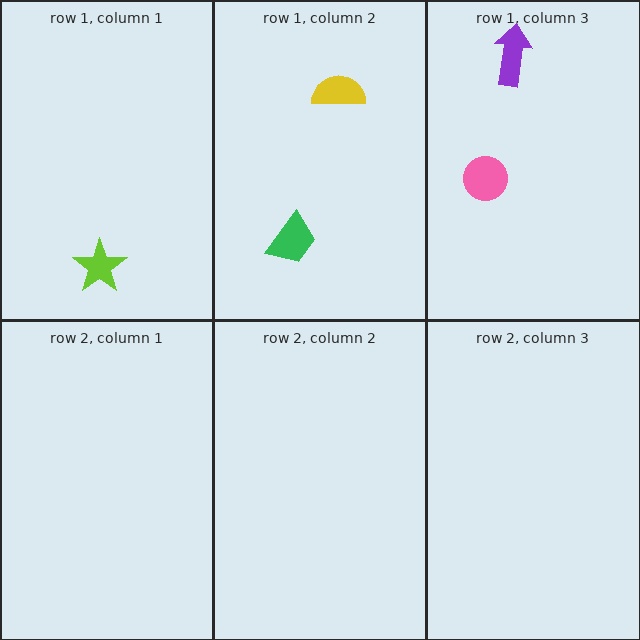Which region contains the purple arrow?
The row 1, column 3 region.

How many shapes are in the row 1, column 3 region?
2.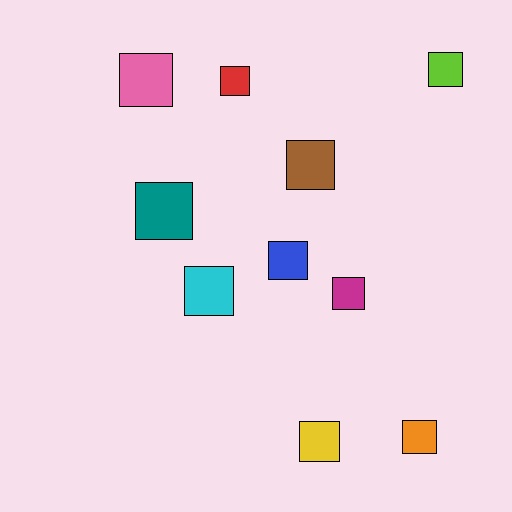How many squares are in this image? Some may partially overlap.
There are 10 squares.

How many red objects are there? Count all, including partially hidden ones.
There is 1 red object.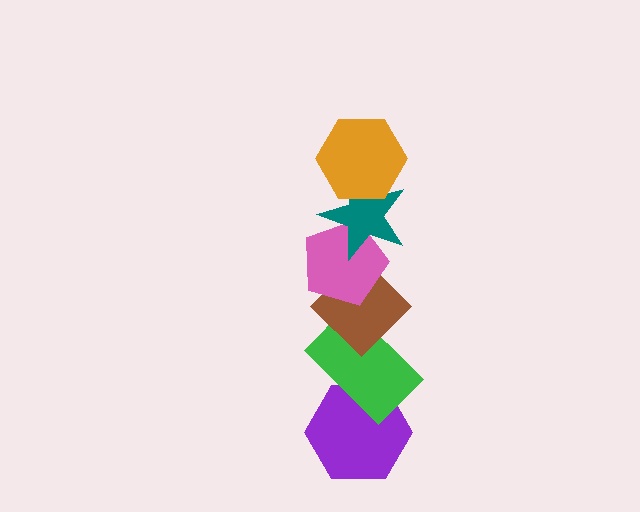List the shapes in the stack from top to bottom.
From top to bottom: the orange hexagon, the teal star, the pink pentagon, the brown diamond, the green rectangle, the purple hexagon.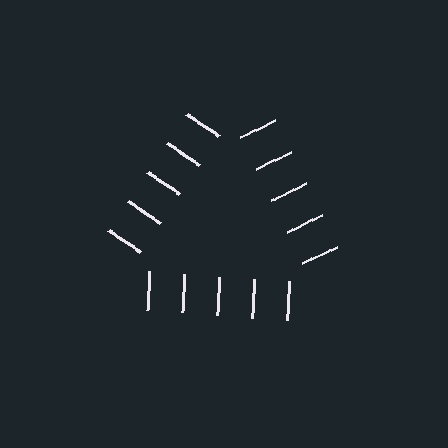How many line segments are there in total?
15 — 5 along each of the 3 edges.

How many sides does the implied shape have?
3 sides — the line-ends trace a triangle.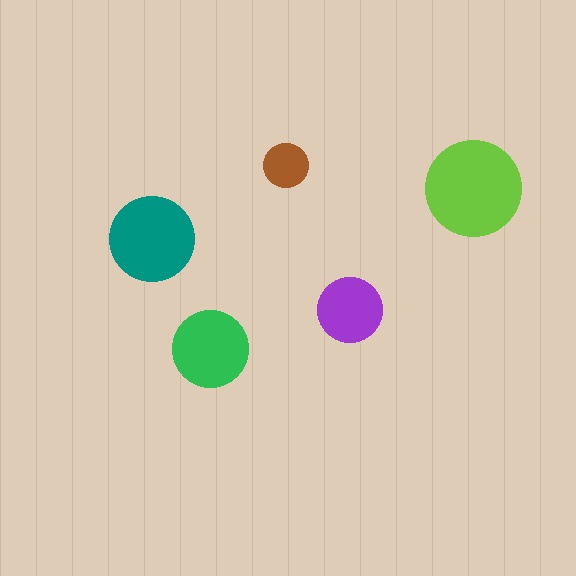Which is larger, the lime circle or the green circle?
The lime one.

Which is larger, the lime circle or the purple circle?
The lime one.